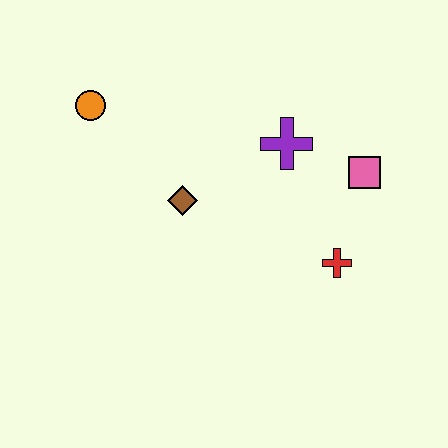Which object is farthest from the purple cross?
The orange circle is farthest from the purple cross.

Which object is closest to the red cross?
The pink square is closest to the red cross.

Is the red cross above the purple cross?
No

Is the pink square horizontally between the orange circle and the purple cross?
No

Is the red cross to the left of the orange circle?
No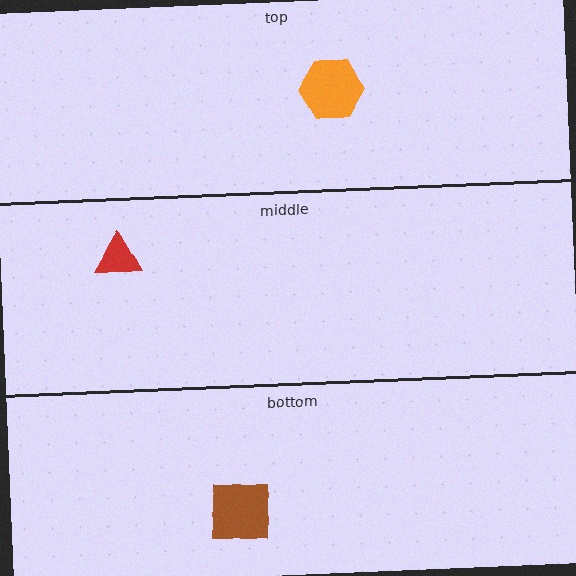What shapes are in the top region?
The orange hexagon.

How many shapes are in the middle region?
1.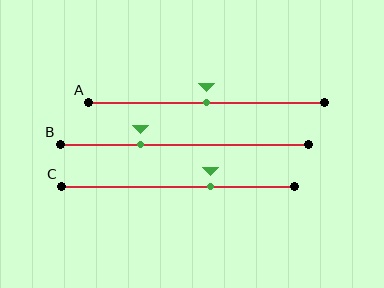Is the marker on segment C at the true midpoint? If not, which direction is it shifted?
No, the marker on segment C is shifted to the right by about 14% of the segment length.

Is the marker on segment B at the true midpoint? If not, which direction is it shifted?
No, the marker on segment B is shifted to the left by about 18% of the segment length.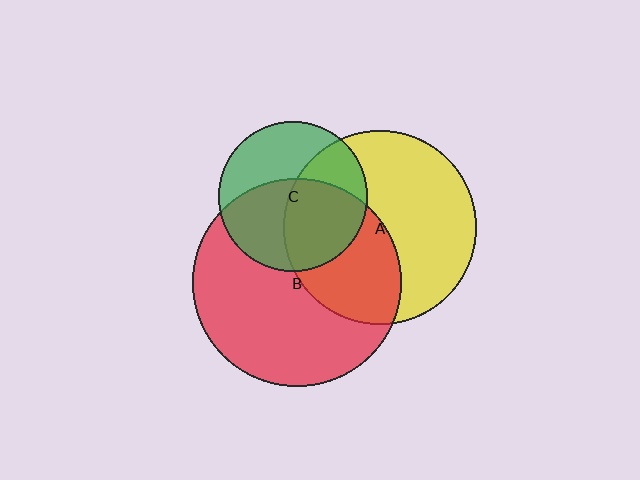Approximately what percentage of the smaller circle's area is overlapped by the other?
Approximately 45%.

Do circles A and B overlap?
Yes.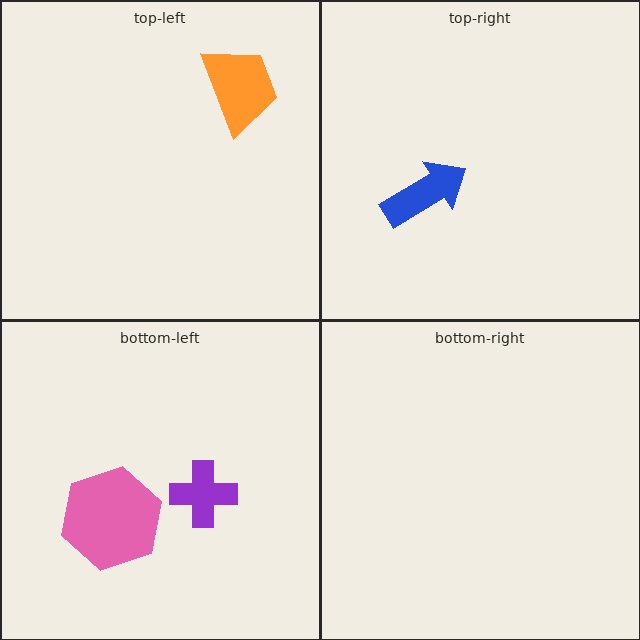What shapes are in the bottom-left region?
The pink hexagon, the purple cross.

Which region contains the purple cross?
The bottom-left region.